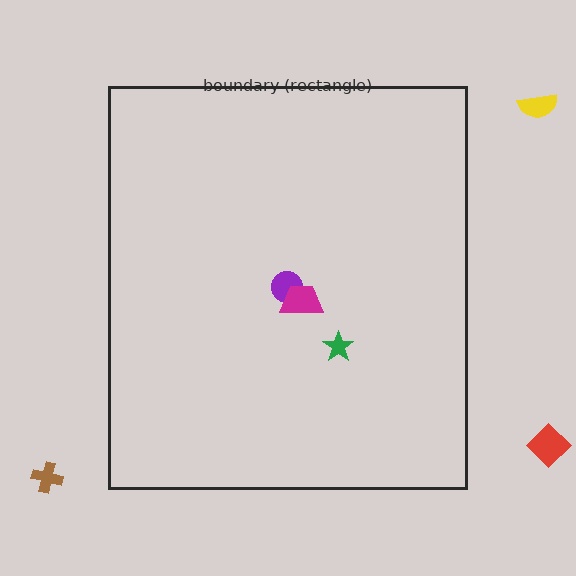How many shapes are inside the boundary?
3 inside, 3 outside.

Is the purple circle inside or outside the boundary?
Inside.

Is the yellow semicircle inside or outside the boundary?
Outside.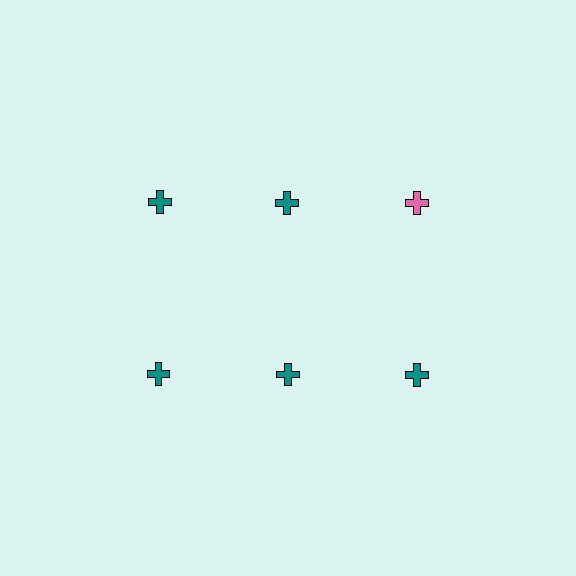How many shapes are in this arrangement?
There are 6 shapes arranged in a grid pattern.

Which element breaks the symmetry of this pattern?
The pink cross in the top row, center column breaks the symmetry. All other shapes are teal crosses.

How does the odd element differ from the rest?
It has a different color: pink instead of teal.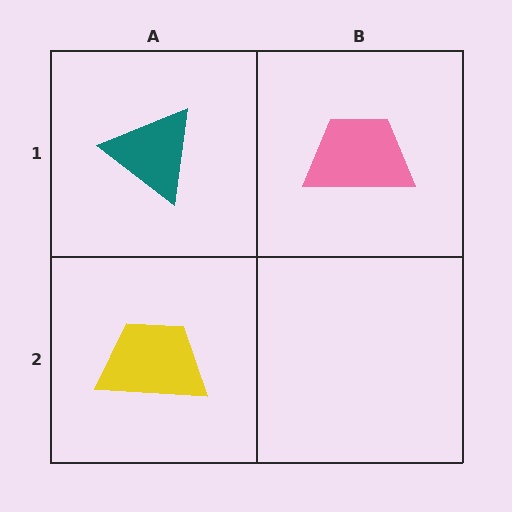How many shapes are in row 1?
2 shapes.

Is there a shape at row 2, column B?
No, that cell is empty.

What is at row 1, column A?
A teal triangle.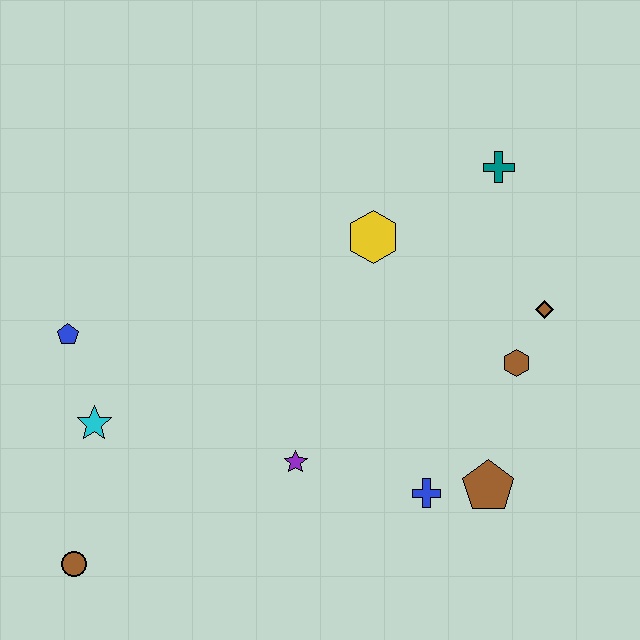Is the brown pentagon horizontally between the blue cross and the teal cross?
Yes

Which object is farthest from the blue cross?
The blue pentagon is farthest from the blue cross.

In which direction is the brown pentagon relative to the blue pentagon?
The brown pentagon is to the right of the blue pentagon.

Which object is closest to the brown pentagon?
The blue cross is closest to the brown pentagon.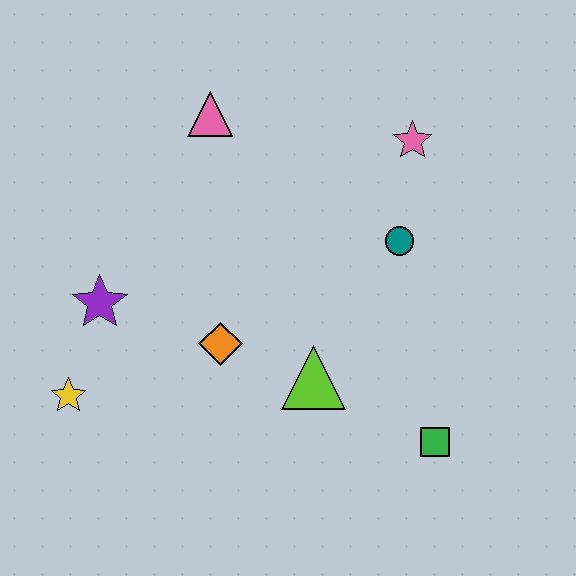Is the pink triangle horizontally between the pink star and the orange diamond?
No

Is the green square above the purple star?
No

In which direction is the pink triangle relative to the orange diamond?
The pink triangle is above the orange diamond.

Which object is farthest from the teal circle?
The yellow star is farthest from the teal circle.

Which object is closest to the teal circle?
The pink star is closest to the teal circle.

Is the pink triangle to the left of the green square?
Yes